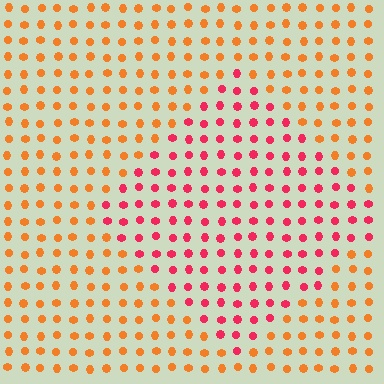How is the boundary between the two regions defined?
The boundary is defined purely by a slight shift in hue (about 42 degrees). Spacing, size, and orientation are identical on both sides.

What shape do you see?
I see a diamond.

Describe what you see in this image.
The image is filled with small orange elements in a uniform arrangement. A diamond-shaped region is visible where the elements are tinted to a slightly different hue, forming a subtle color boundary.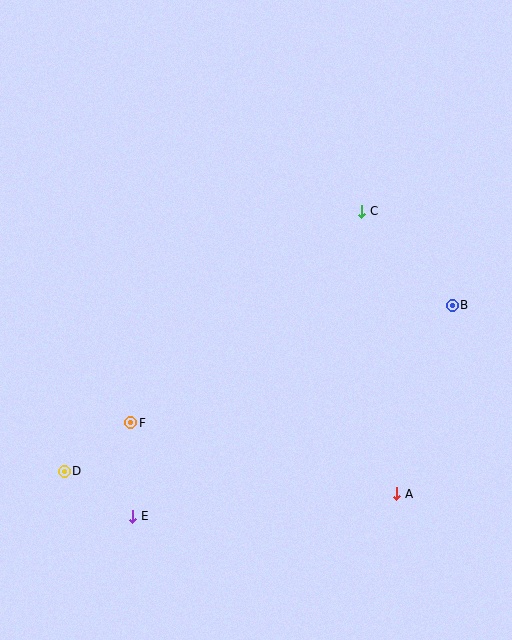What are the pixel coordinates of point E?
Point E is at (133, 516).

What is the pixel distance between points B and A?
The distance between B and A is 197 pixels.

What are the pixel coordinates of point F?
Point F is at (131, 423).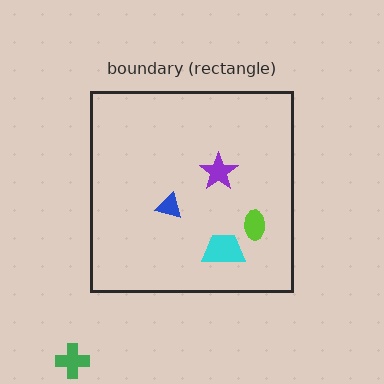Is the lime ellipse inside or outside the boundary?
Inside.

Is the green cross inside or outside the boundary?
Outside.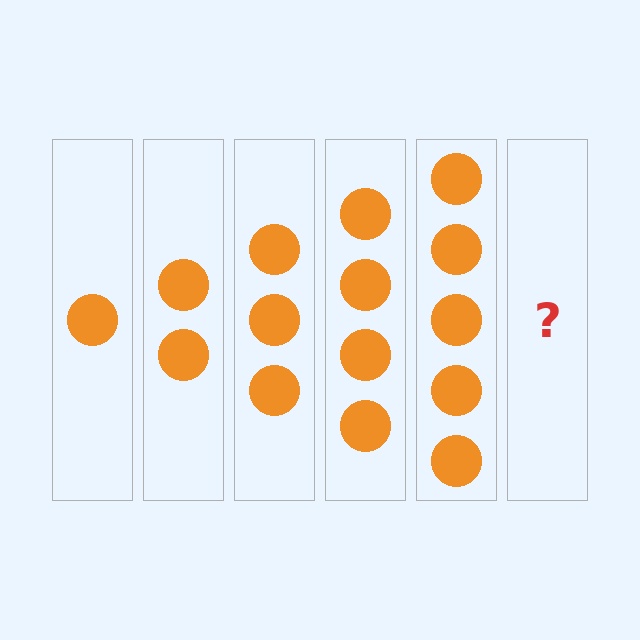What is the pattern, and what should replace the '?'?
The pattern is that each step adds one more circle. The '?' should be 6 circles.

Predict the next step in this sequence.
The next step is 6 circles.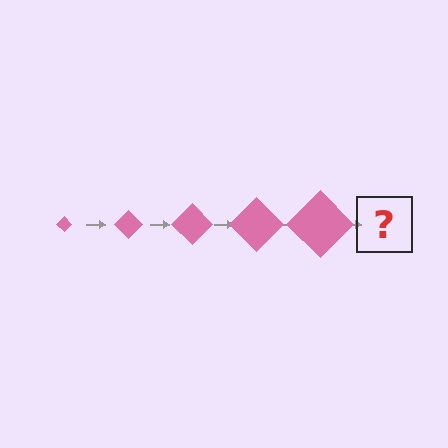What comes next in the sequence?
The next element should be a pink diamond, larger than the previous one.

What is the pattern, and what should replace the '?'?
The pattern is that the diamond gets progressively larger each step. The '?' should be a pink diamond, larger than the previous one.